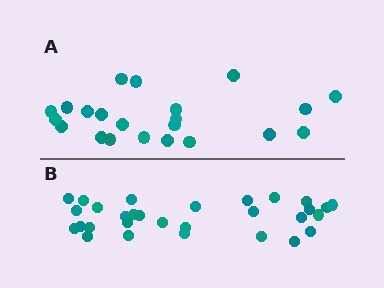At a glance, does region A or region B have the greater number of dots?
Region B (the bottom region) has more dots.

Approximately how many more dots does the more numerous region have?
Region B has roughly 8 or so more dots than region A.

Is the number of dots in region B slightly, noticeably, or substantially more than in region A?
Region B has noticeably more, but not dramatically so. The ratio is roughly 1.4 to 1.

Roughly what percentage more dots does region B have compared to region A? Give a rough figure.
About 35% more.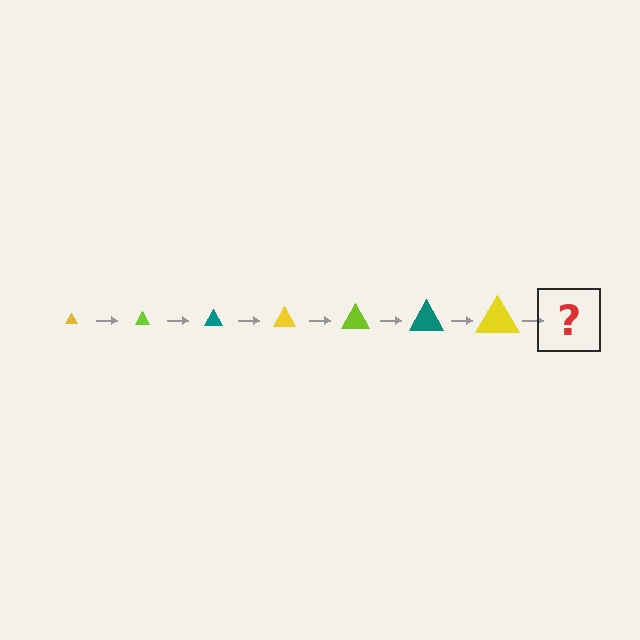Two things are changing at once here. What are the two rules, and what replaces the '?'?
The two rules are that the triangle grows larger each step and the color cycles through yellow, lime, and teal. The '?' should be a lime triangle, larger than the previous one.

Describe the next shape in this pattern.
It should be a lime triangle, larger than the previous one.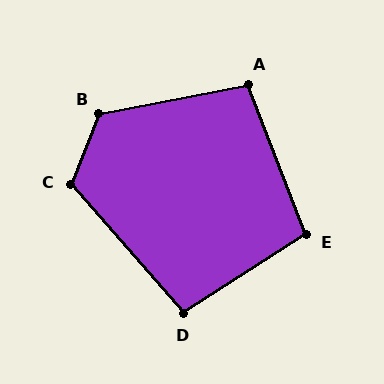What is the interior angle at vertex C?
Approximately 117 degrees (obtuse).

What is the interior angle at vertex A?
Approximately 100 degrees (obtuse).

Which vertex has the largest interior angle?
B, at approximately 123 degrees.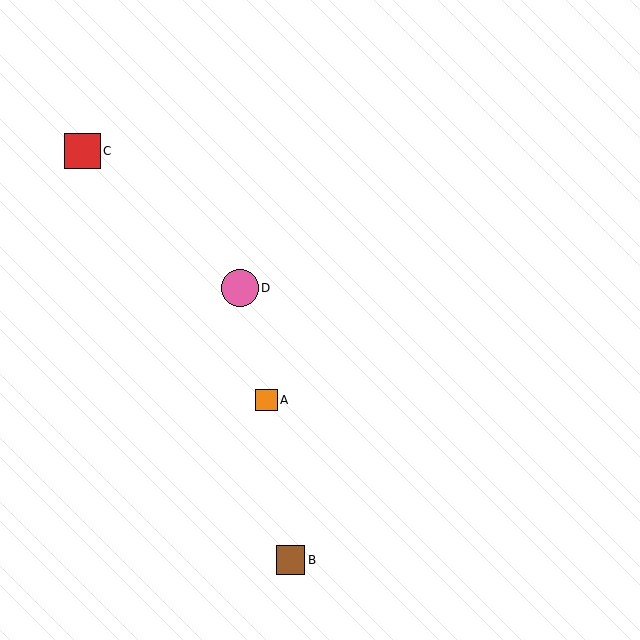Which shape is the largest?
The pink circle (labeled D) is the largest.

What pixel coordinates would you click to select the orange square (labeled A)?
Click at (267, 400) to select the orange square A.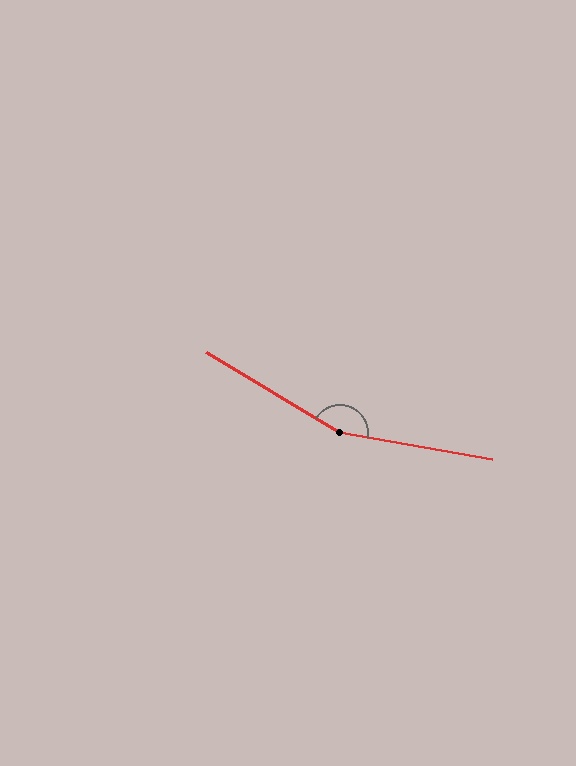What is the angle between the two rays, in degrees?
Approximately 159 degrees.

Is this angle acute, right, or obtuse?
It is obtuse.